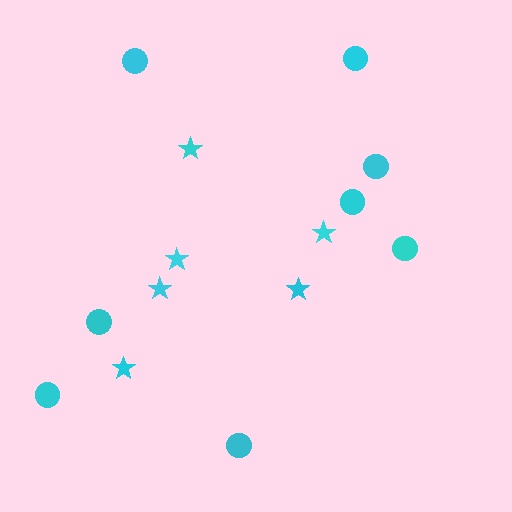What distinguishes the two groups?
There are 2 groups: one group of stars (6) and one group of circles (8).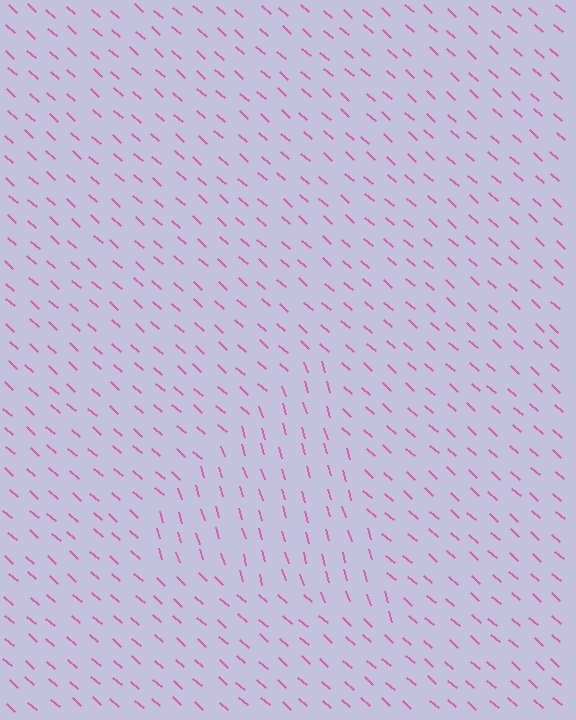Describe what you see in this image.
The image is filled with small pink line segments. A triangle region in the image has lines oriented differently from the surrounding lines, creating a visible texture boundary.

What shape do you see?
I see a triangle.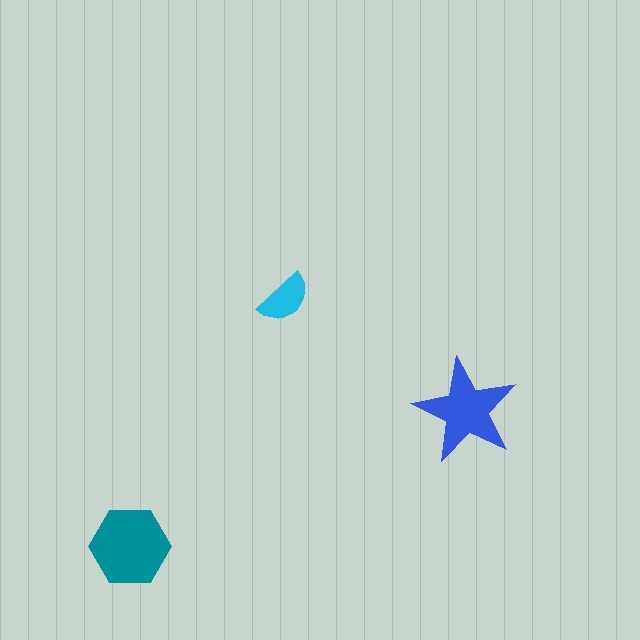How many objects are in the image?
There are 3 objects in the image.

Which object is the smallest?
The cyan semicircle.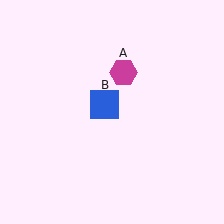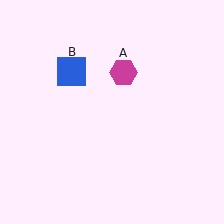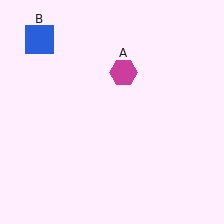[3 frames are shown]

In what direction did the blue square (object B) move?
The blue square (object B) moved up and to the left.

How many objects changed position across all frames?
1 object changed position: blue square (object B).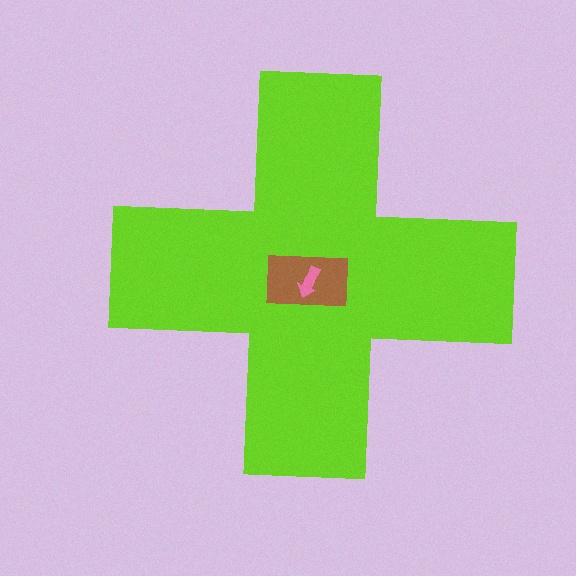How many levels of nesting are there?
3.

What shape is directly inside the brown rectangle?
The pink arrow.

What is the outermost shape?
The lime cross.